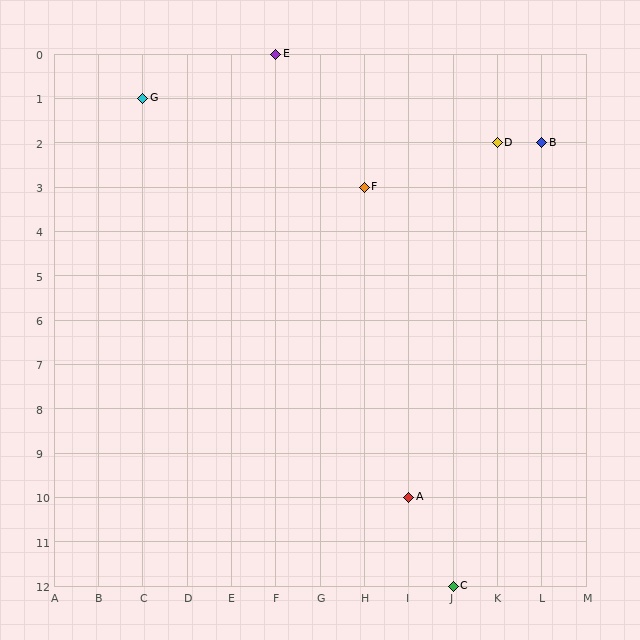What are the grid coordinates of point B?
Point B is at grid coordinates (L, 2).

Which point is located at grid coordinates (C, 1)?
Point G is at (C, 1).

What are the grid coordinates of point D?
Point D is at grid coordinates (K, 2).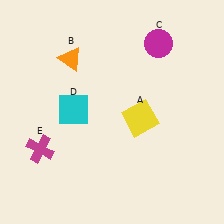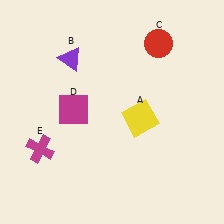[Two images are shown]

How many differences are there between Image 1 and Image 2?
There are 3 differences between the two images.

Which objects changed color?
B changed from orange to purple. C changed from magenta to red. D changed from cyan to magenta.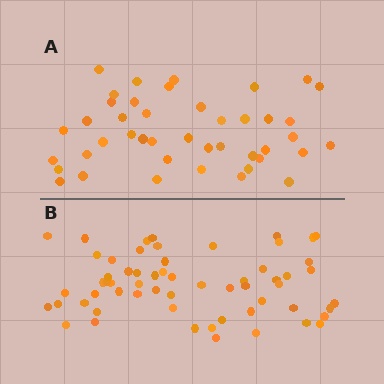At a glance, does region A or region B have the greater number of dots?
Region B (the bottom region) has more dots.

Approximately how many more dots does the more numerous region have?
Region B has approximately 15 more dots than region A.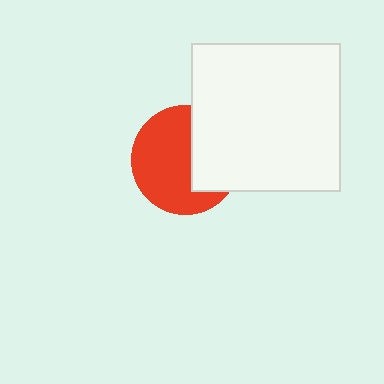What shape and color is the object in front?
The object in front is a white square.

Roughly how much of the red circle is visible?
About half of it is visible (roughly 63%).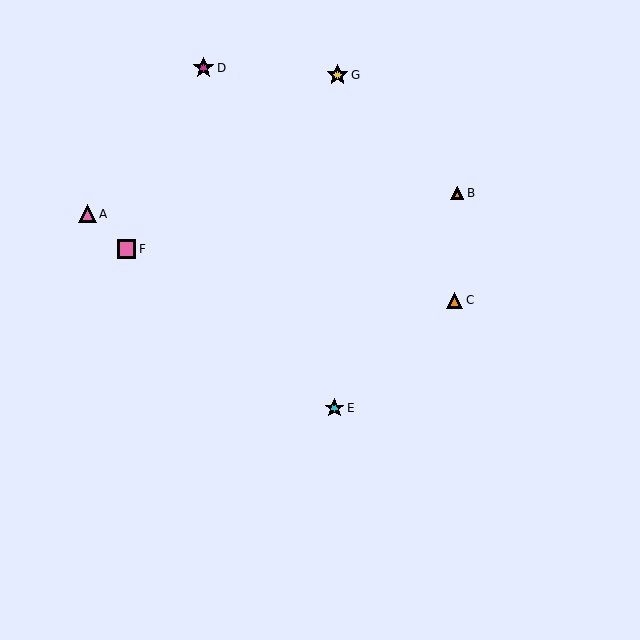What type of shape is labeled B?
Shape B is an orange triangle.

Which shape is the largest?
The yellow star (labeled G) is the largest.